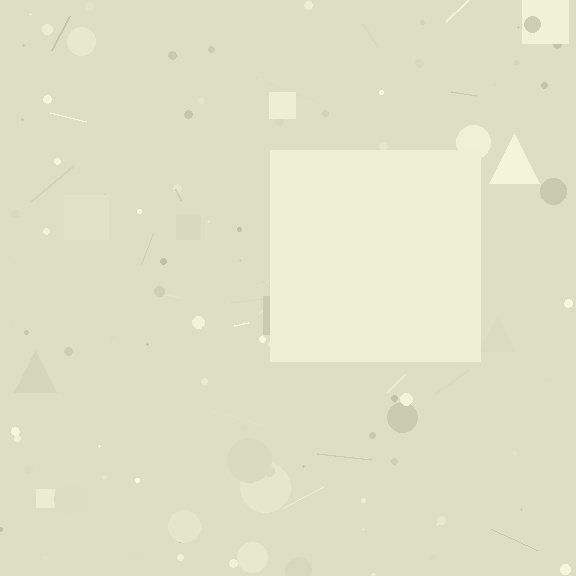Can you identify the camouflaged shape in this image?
The camouflaged shape is a square.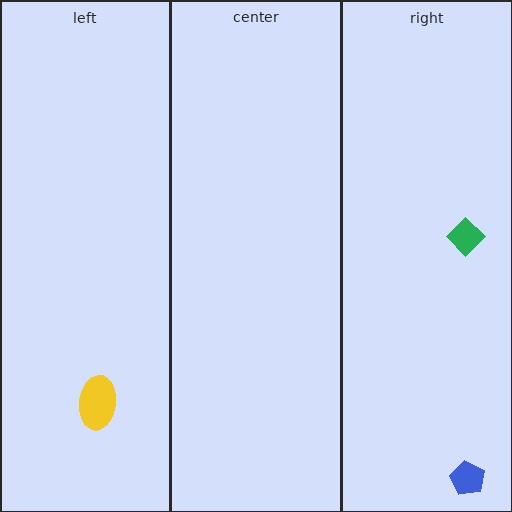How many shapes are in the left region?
1.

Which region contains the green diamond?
The right region.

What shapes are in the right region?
The blue pentagon, the green diamond.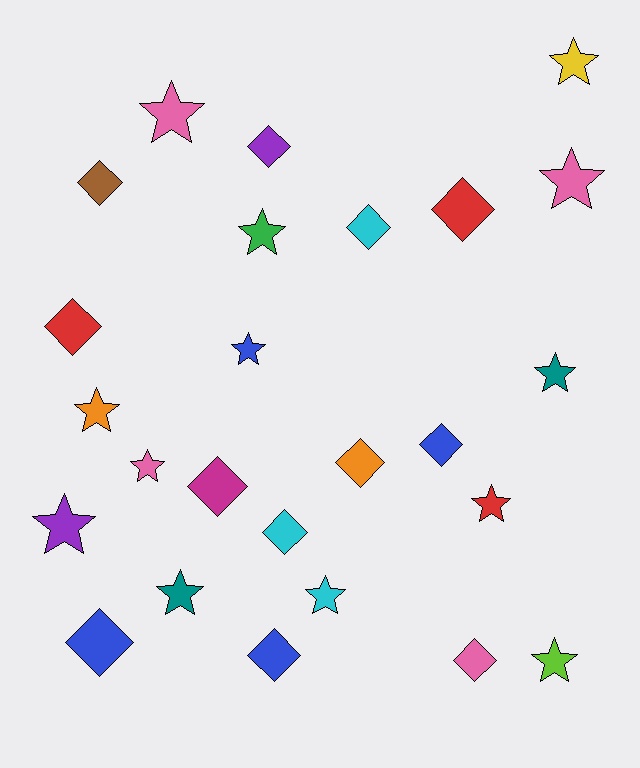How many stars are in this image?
There are 13 stars.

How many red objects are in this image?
There are 3 red objects.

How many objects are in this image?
There are 25 objects.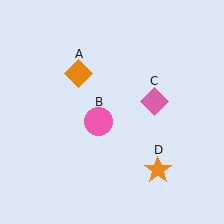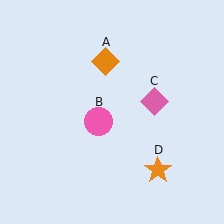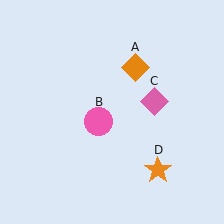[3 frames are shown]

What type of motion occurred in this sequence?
The orange diamond (object A) rotated clockwise around the center of the scene.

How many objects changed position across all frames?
1 object changed position: orange diamond (object A).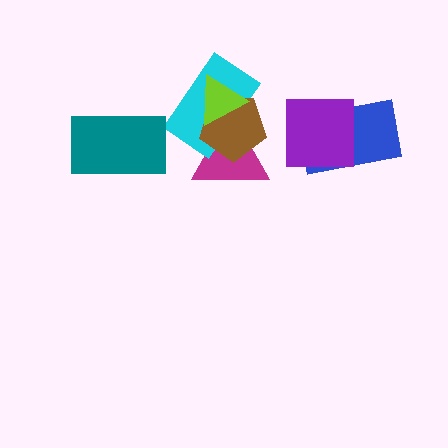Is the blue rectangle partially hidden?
Yes, it is partially covered by another shape.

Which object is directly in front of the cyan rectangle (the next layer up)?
The brown pentagon is directly in front of the cyan rectangle.